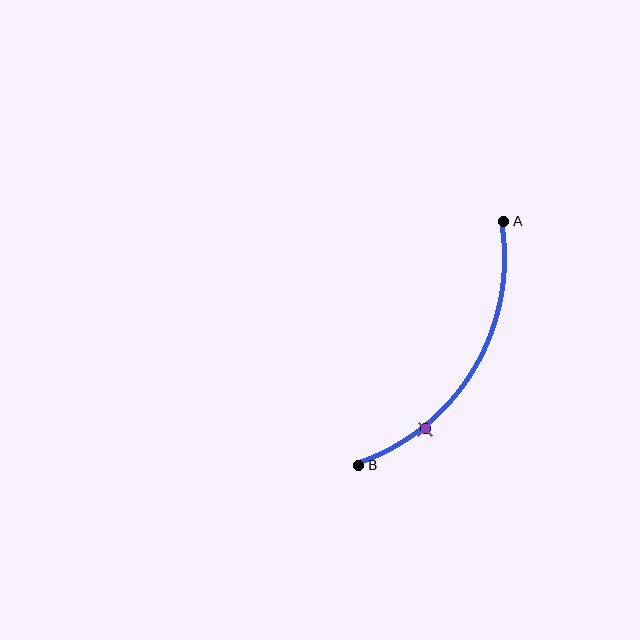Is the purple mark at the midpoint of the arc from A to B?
No. The purple mark lies on the arc but is closer to endpoint B. The arc midpoint would be at the point on the curve equidistant along the arc from both A and B.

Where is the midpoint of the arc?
The arc midpoint is the point on the curve farthest from the straight line joining A and B. It sits to the right of that line.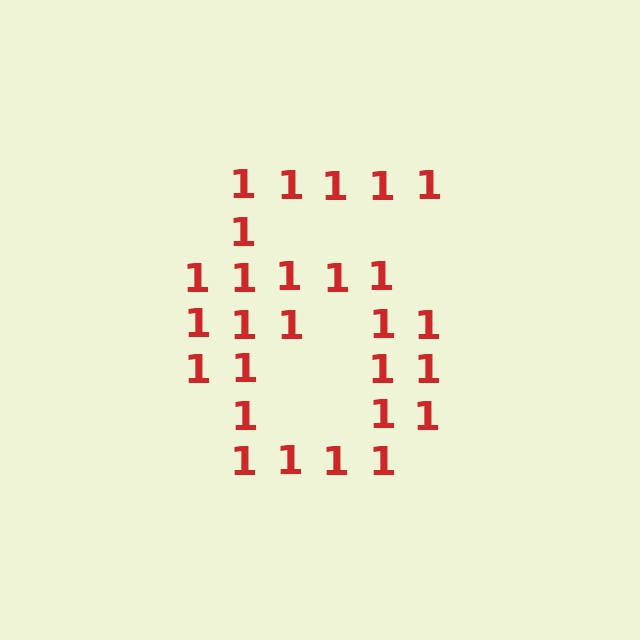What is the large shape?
The large shape is the digit 6.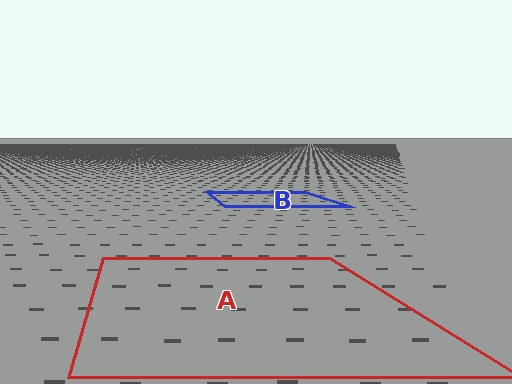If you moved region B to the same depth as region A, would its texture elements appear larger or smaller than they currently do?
They would appear larger. At a closer depth, the same texture elements are projected at a bigger on-screen size.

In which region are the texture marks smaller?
The texture marks are smaller in region B, because it is farther away.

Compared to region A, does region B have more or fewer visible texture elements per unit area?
Region B has more texture elements per unit area — they are packed more densely because it is farther away.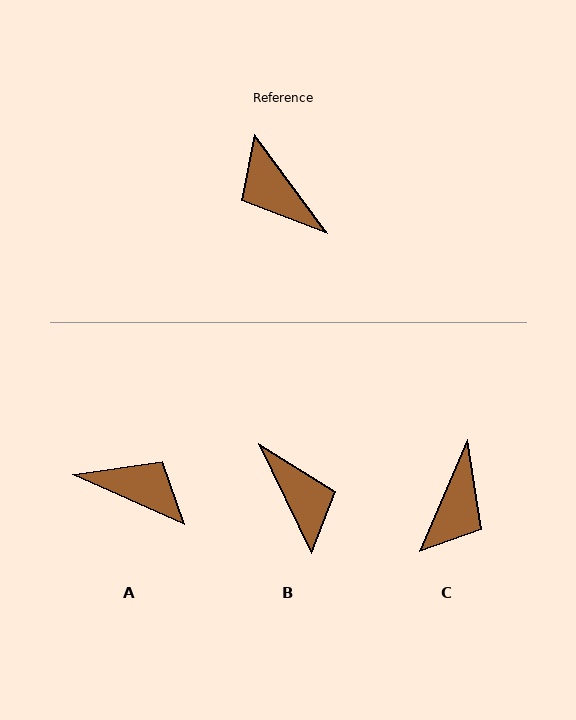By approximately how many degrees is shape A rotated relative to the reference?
Approximately 151 degrees clockwise.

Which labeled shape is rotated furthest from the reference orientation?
B, about 169 degrees away.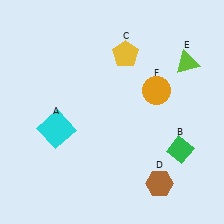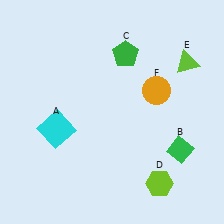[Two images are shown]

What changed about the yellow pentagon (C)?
In Image 1, C is yellow. In Image 2, it changed to green.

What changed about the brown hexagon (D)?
In Image 1, D is brown. In Image 2, it changed to lime.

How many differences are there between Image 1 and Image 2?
There are 2 differences between the two images.